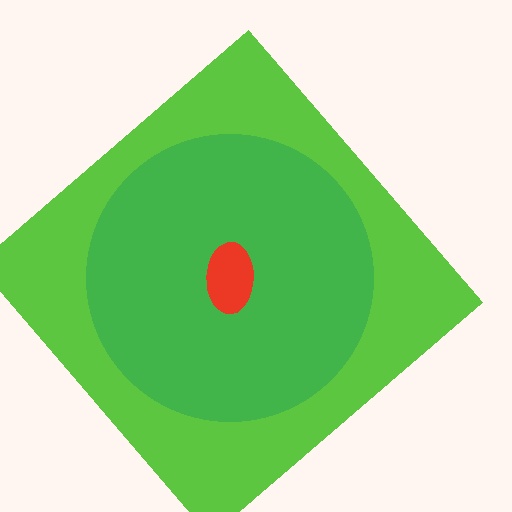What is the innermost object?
The red ellipse.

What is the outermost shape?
The lime diamond.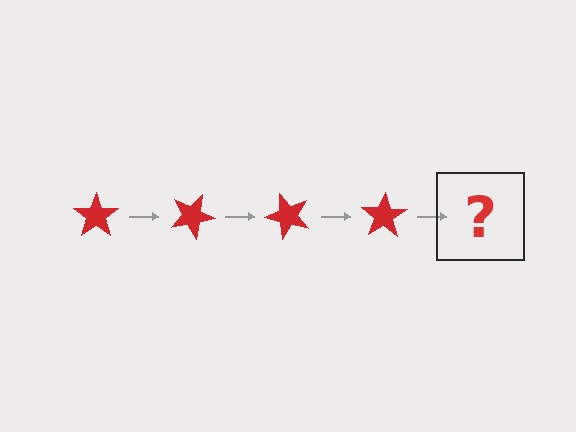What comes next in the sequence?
The next element should be a red star rotated 100 degrees.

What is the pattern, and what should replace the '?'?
The pattern is that the star rotates 25 degrees each step. The '?' should be a red star rotated 100 degrees.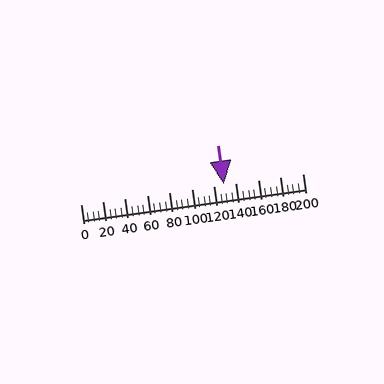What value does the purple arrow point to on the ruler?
The purple arrow points to approximately 129.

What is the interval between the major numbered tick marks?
The major tick marks are spaced 20 units apart.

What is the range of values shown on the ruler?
The ruler shows values from 0 to 200.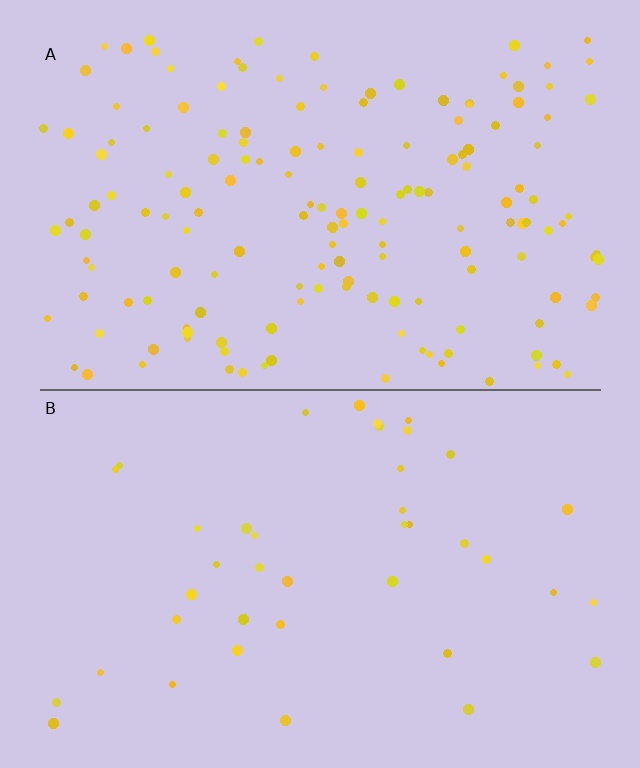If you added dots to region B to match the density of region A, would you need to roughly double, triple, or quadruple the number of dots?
Approximately quadruple.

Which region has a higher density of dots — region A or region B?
A (the top).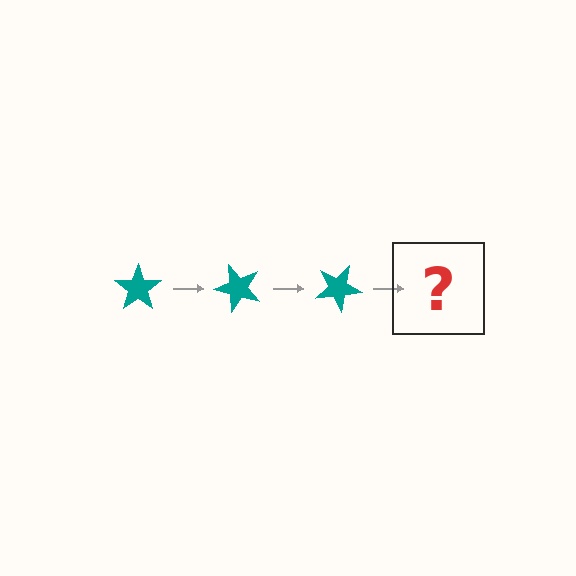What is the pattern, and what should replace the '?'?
The pattern is that the star rotates 50 degrees each step. The '?' should be a teal star rotated 150 degrees.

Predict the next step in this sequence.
The next step is a teal star rotated 150 degrees.